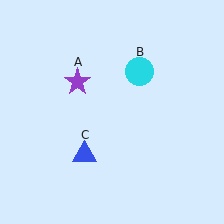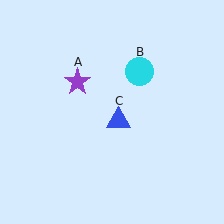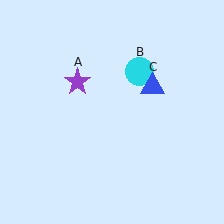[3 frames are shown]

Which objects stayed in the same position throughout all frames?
Purple star (object A) and cyan circle (object B) remained stationary.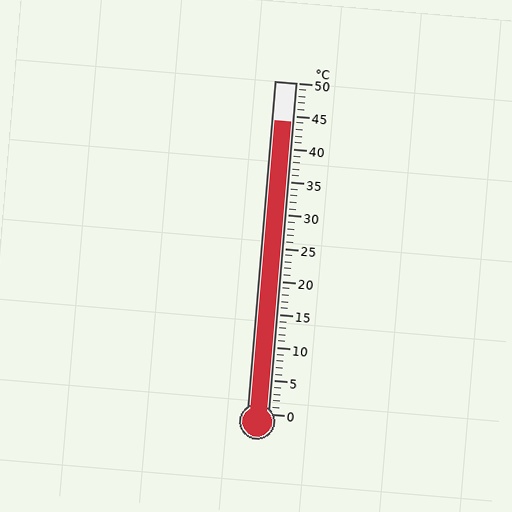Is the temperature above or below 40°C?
The temperature is above 40°C.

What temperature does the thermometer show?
The thermometer shows approximately 44°C.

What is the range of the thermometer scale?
The thermometer scale ranges from 0°C to 50°C.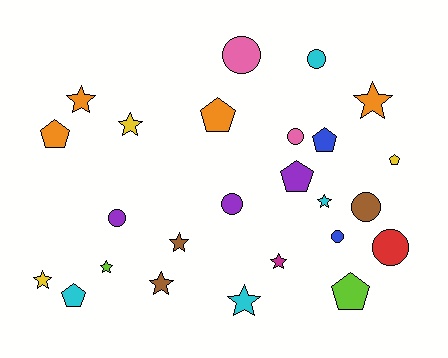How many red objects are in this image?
There is 1 red object.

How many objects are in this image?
There are 25 objects.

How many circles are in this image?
There are 8 circles.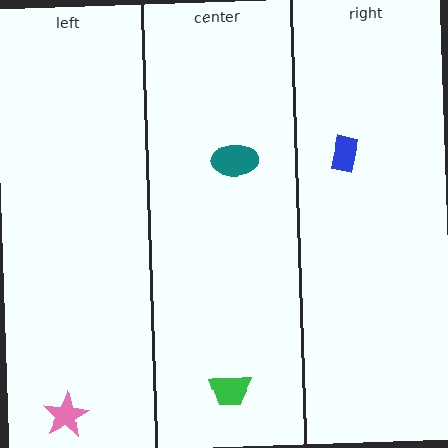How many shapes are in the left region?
1.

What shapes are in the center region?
The teal ellipse, the green trapezoid.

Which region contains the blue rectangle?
The right region.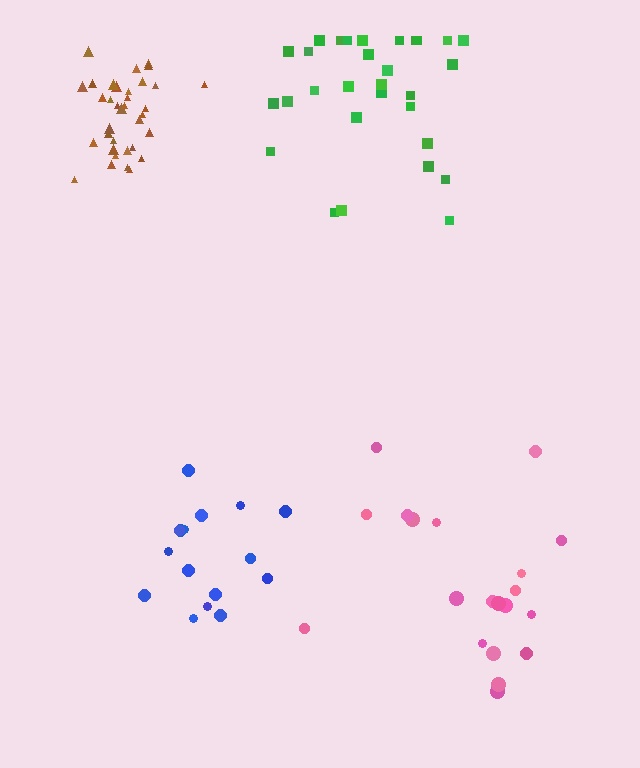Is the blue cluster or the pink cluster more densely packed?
Blue.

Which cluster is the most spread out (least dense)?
Pink.